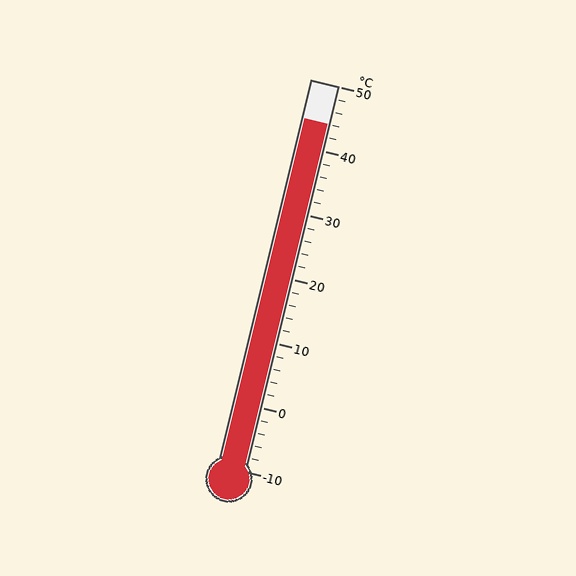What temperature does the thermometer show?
The thermometer shows approximately 44°C.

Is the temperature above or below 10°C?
The temperature is above 10°C.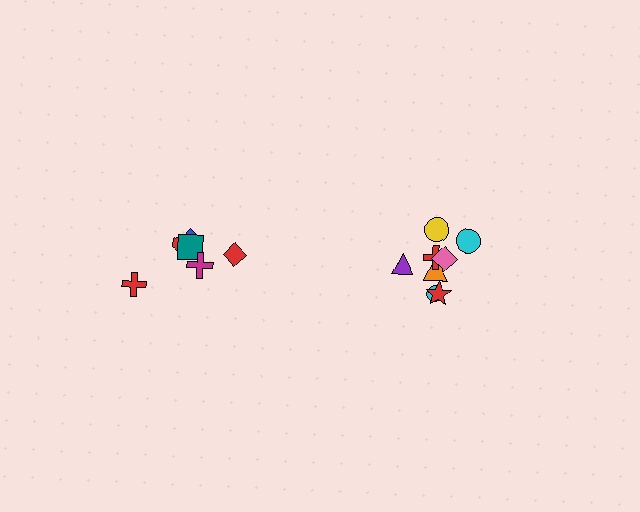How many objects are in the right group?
There are 8 objects.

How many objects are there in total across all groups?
There are 14 objects.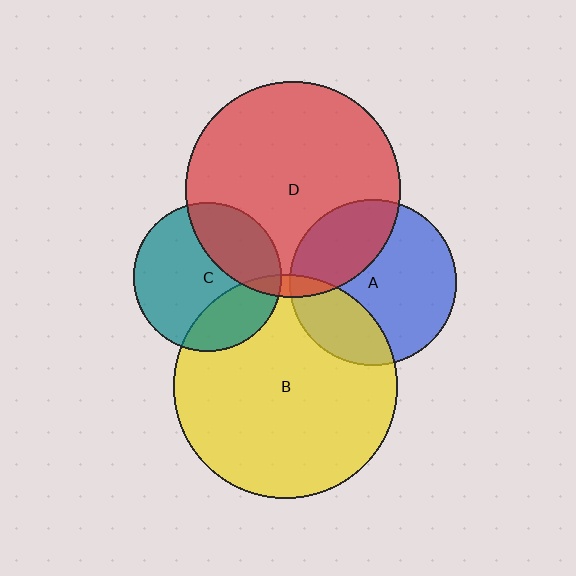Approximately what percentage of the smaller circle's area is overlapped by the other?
Approximately 5%.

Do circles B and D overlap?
Yes.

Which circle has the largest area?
Circle B (yellow).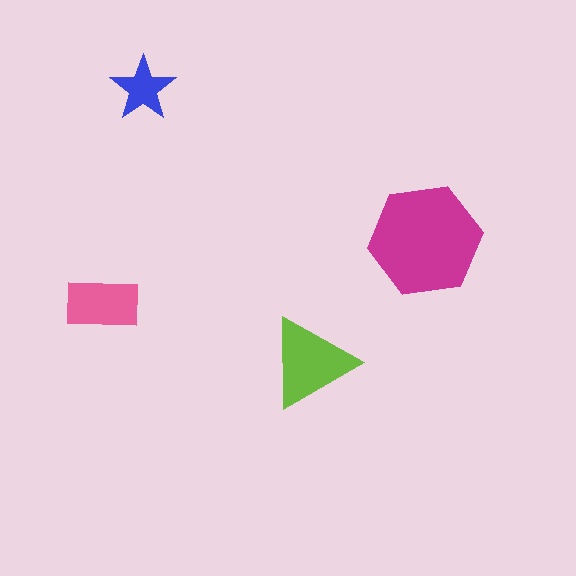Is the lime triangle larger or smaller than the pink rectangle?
Larger.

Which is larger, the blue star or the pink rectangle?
The pink rectangle.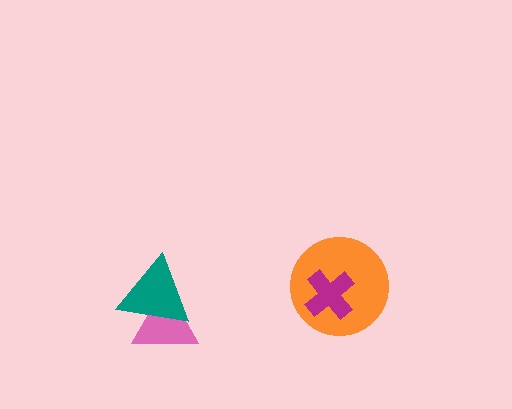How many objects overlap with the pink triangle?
1 object overlaps with the pink triangle.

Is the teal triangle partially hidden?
No, no other shape covers it.